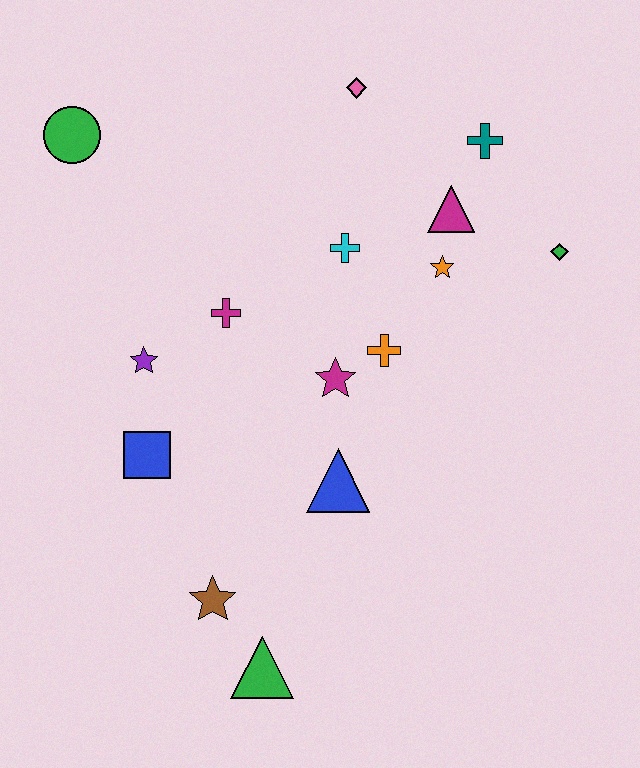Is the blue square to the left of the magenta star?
Yes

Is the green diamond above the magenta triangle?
No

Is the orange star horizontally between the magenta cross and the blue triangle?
No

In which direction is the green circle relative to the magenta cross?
The green circle is above the magenta cross.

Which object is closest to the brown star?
The green triangle is closest to the brown star.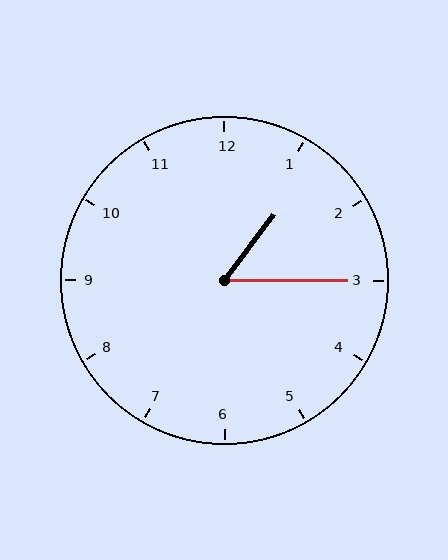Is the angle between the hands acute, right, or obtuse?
It is acute.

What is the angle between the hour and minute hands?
Approximately 52 degrees.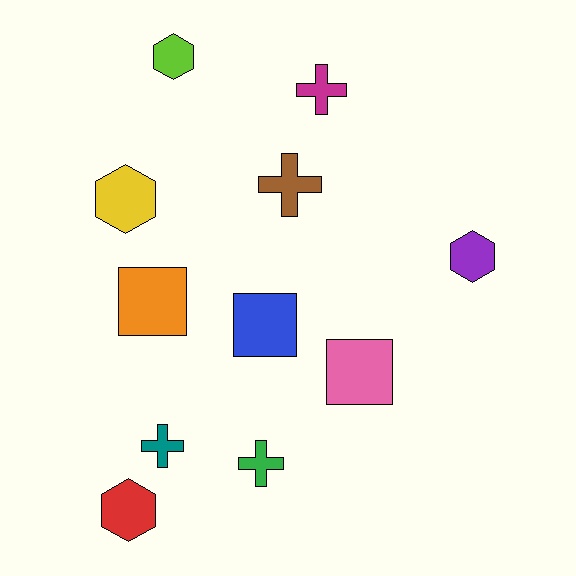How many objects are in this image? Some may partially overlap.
There are 11 objects.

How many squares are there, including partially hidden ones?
There are 3 squares.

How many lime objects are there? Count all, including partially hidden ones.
There is 1 lime object.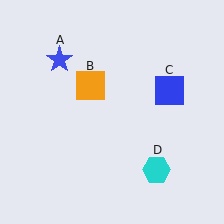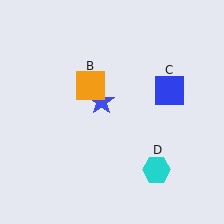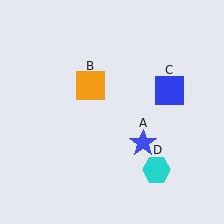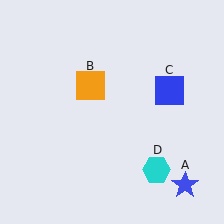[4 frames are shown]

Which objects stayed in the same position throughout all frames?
Orange square (object B) and blue square (object C) and cyan hexagon (object D) remained stationary.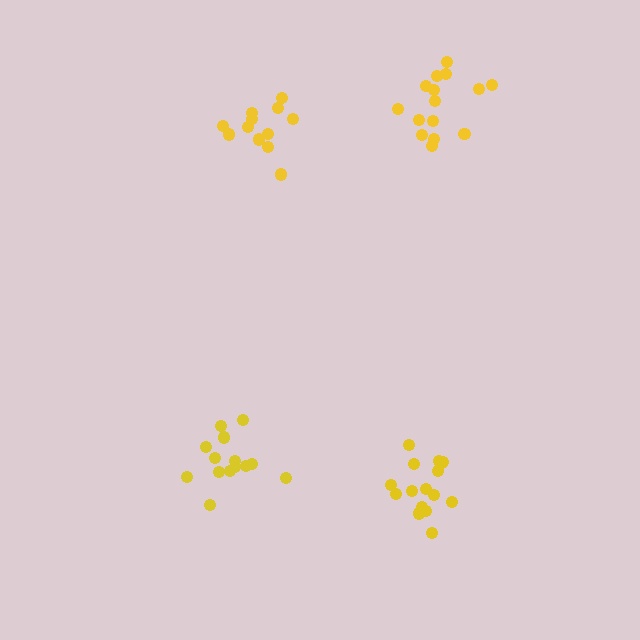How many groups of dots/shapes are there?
There are 4 groups.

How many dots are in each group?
Group 1: 16 dots, Group 2: 14 dots, Group 3: 16 dots, Group 4: 12 dots (58 total).